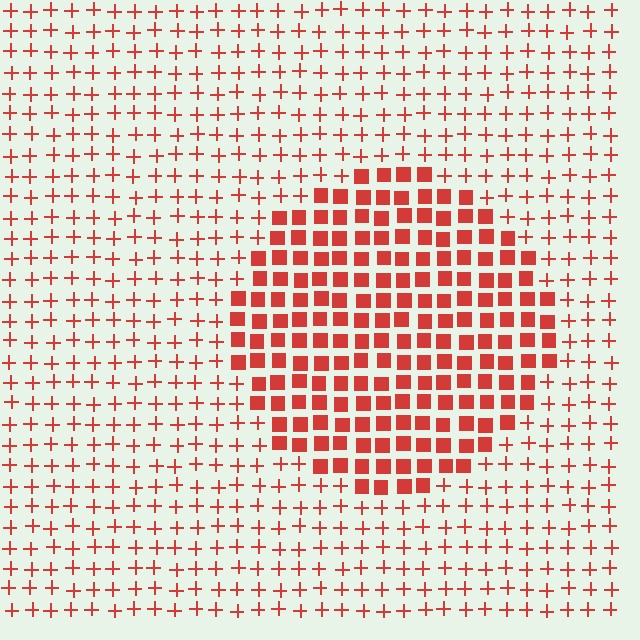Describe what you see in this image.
The image is filled with small red elements arranged in a uniform grid. A circle-shaped region contains squares, while the surrounding area contains plus signs. The boundary is defined purely by the change in element shape.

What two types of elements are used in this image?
The image uses squares inside the circle region and plus signs outside it.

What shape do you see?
I see a circle.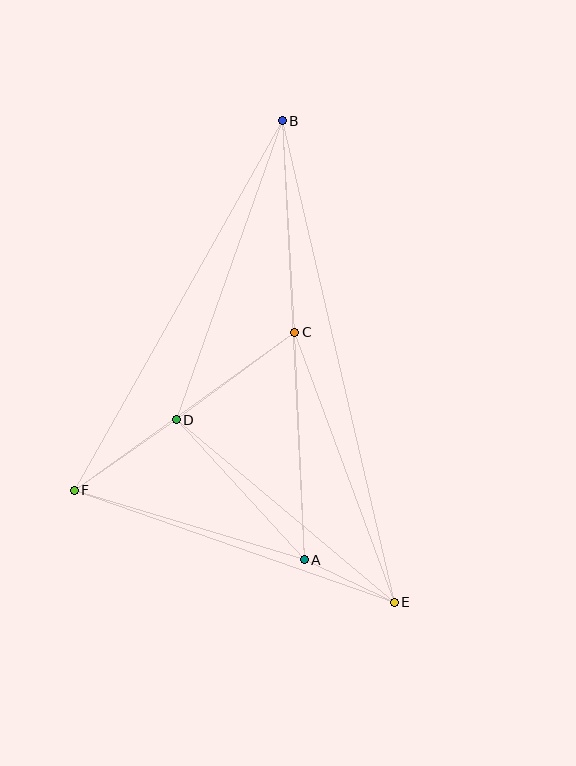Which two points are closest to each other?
Points A and E are closest to each other.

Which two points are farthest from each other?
Points B and E are farthest from each other.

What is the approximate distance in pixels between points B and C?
The distance between B and C is approximately 212 pixels.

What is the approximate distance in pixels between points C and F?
The distance between C and F is approximately 271 pixels.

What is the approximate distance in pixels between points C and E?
The distance between C and E is approximately 288 pixels.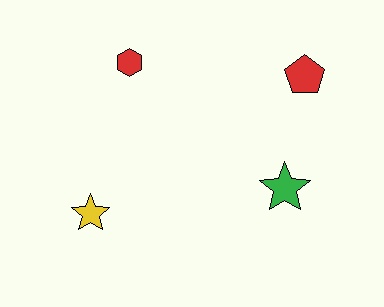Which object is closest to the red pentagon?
The green star is closest to the red pentagon.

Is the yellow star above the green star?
No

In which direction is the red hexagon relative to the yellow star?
The red hexagon is above the yellow star.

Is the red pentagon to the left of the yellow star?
No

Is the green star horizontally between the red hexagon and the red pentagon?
Yes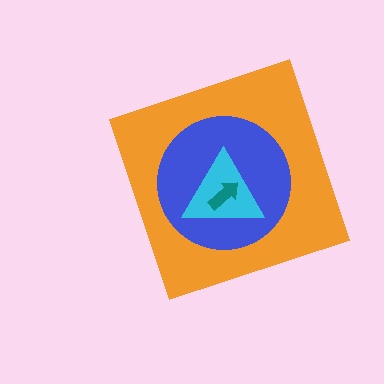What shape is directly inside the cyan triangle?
The teal arrow.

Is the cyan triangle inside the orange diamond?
Yes.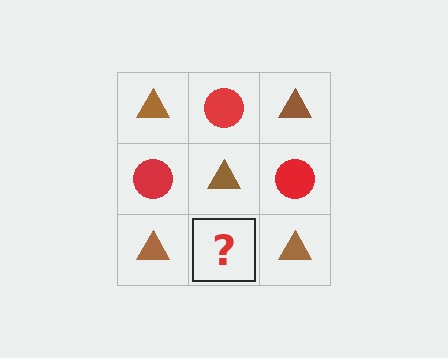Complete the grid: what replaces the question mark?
The question mark should be replaced with a red circle.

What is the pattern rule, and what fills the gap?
The rule is that it alternates brown triangle and red circle in a checkerboard pattern. The gap should be filled with a red circle.